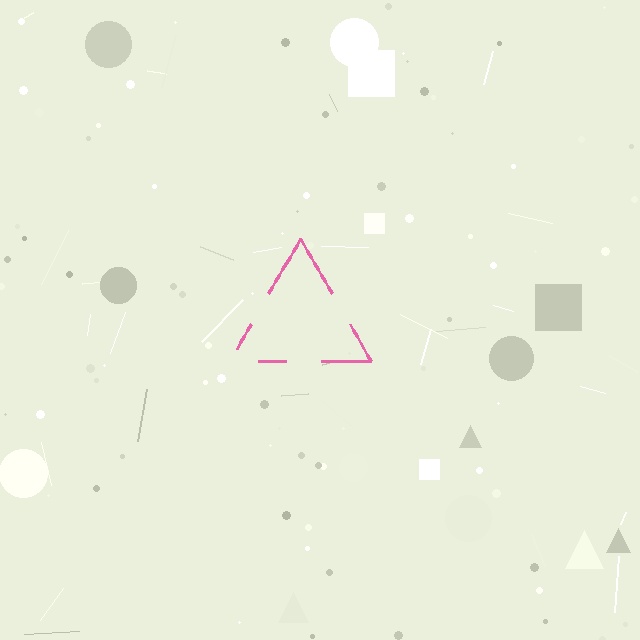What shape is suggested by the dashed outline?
The dashed outline suggests a triangle.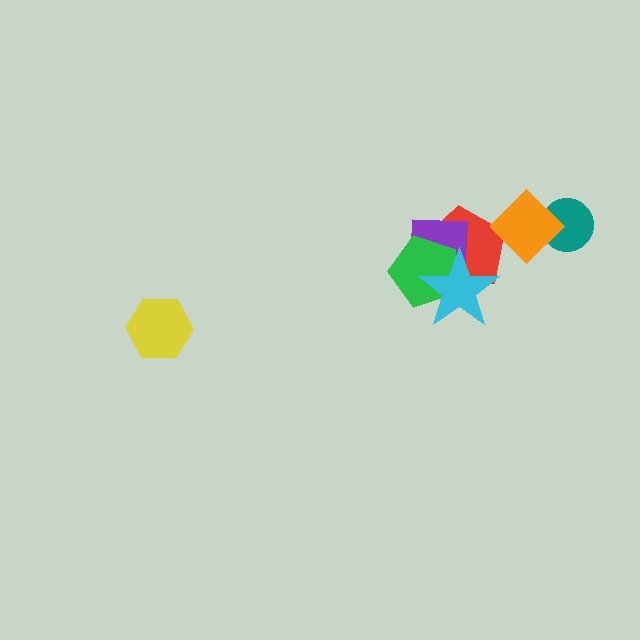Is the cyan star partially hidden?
No, no other shape covers it.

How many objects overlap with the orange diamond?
2 objects overlap with the orange diamond.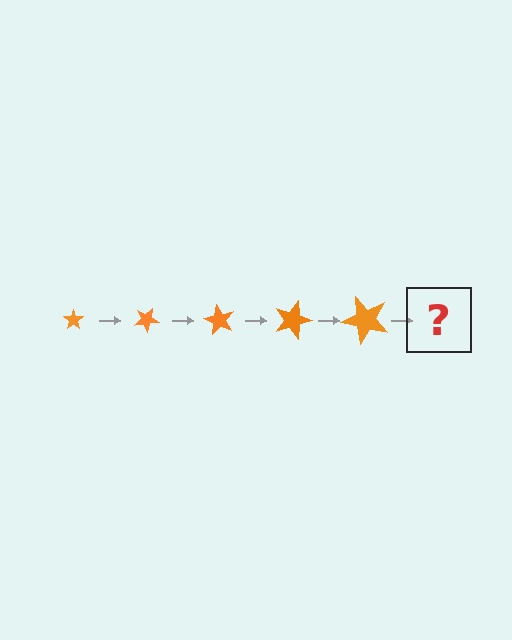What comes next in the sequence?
The next element should be a star, larger than the previous one and rotated 150 degrees from the start.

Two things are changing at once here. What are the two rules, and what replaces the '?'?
The two rules are that the star grows larger each step and it rotates 30 degrees each step. The '?' should be a star, larger than the previous one and rotated 150 degrees from the start.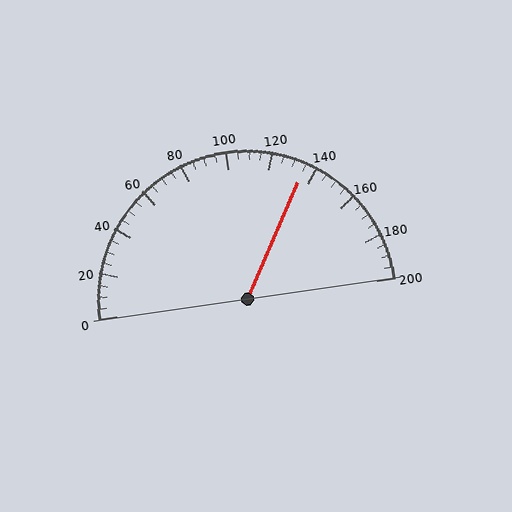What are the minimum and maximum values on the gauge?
The gauge ranges from 0 to 200.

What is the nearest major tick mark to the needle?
The nearest major tick mark is 140.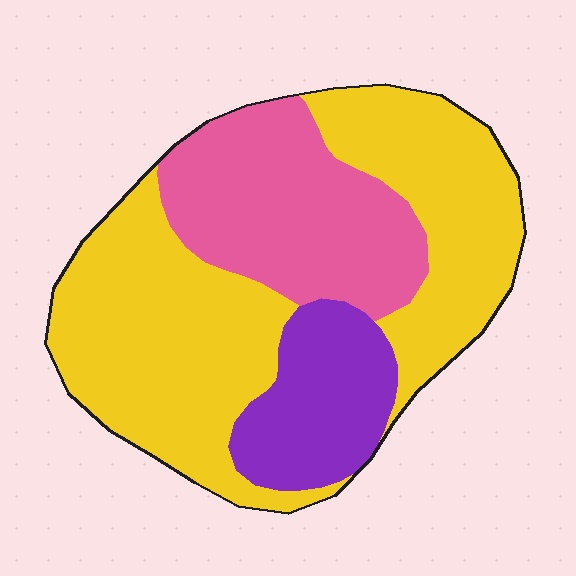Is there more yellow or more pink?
Yellow.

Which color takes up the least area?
Purple, at roughly 15%.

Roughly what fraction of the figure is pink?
Pink takes up between a quarter and a half of the figure.